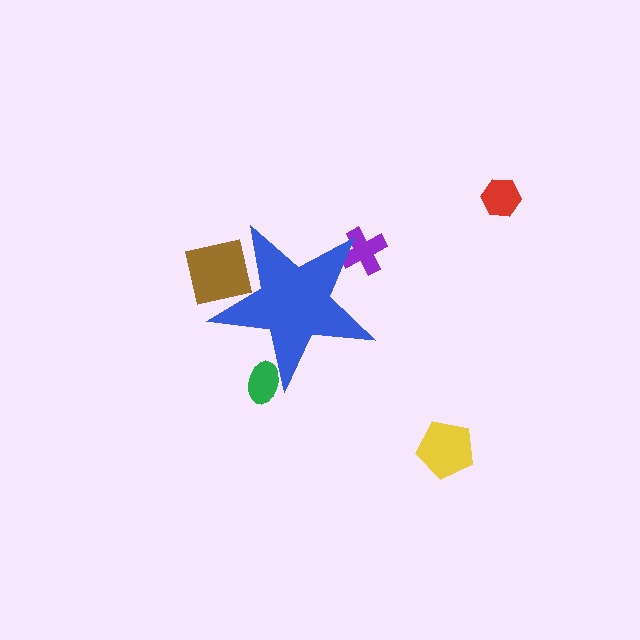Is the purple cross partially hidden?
Yes, the purple cross is partially hidden behind the blue star.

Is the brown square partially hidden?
Yes, the brown square is partially hidden behind the blue star.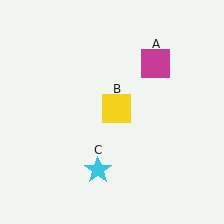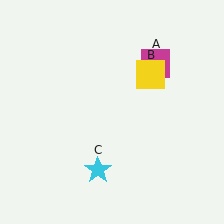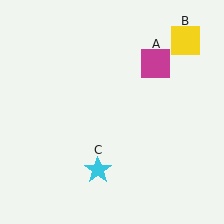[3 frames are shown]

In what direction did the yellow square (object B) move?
The yellow square (object B) moved up and to the right.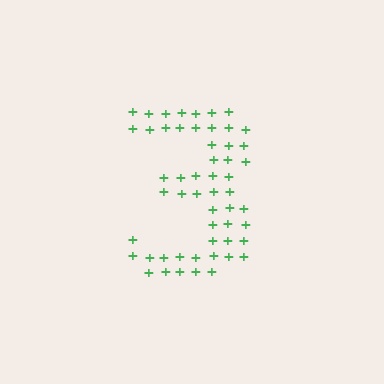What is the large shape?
The large shape is the digit 3.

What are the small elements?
The small elements are plus signs.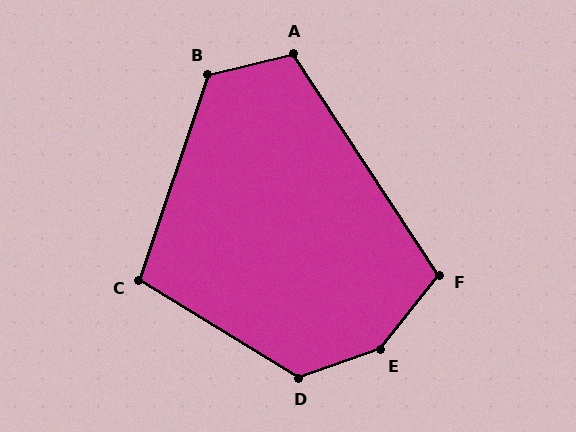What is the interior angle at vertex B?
Approximately 122 degrees (obtuse).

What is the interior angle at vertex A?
Approximately 110 degrees (obtuse).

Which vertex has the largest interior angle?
E, at approximately 148 degrees.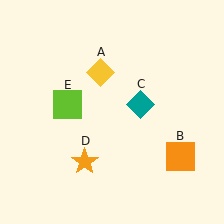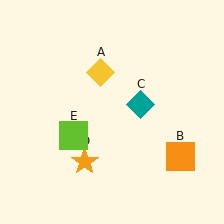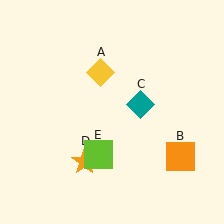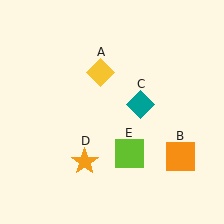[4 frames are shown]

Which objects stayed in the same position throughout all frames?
Yellow diamond (object A) and orange square (object B) and teal diamond (object C) and orange star (object D) remained stationary.